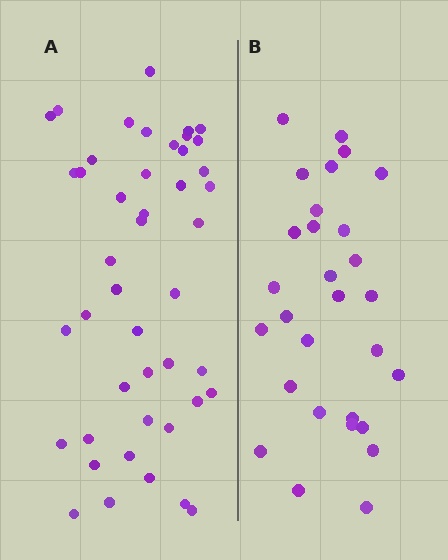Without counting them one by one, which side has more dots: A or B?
Region A (the left region) has more dots.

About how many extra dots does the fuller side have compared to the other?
Region A has approximately 15 more dots than region B.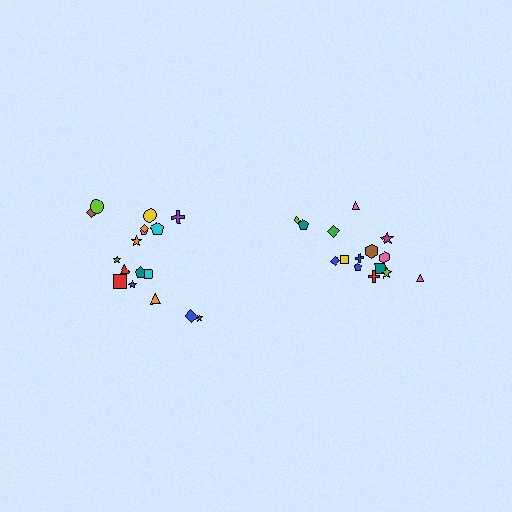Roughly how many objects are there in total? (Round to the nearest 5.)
Roughly 35 objects in total.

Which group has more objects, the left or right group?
The left group.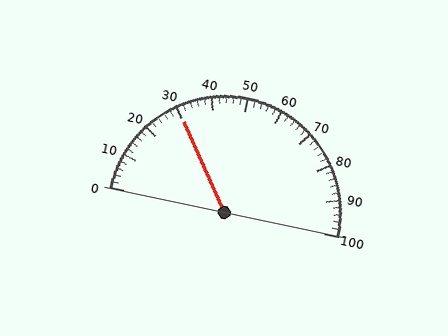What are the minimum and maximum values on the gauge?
The gauge ranges from 0 to 100.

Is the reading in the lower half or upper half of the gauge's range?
The reading is in the lower half of the range (0 to 100).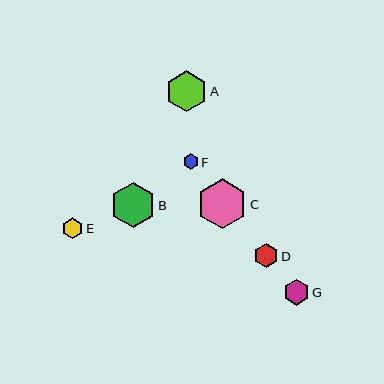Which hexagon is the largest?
Hexagon C is the largest with a size of approximately 50 pixels.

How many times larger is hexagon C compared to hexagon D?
Hexagon C is approximately 2.1 times the size of hexagon D.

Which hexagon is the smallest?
Hexagon F is the smallest with a size of approximately 15 pixels.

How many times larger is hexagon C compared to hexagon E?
Hexagon C is approximately 2.4 times the size of hexagon E.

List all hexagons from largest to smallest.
From largest to smallest: C, B, A, G, D, E, F.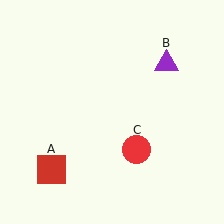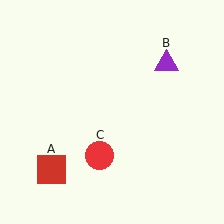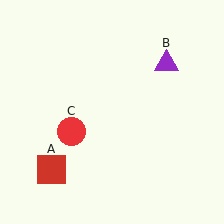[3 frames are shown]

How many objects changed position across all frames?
1 object changed position: red circle (object C).